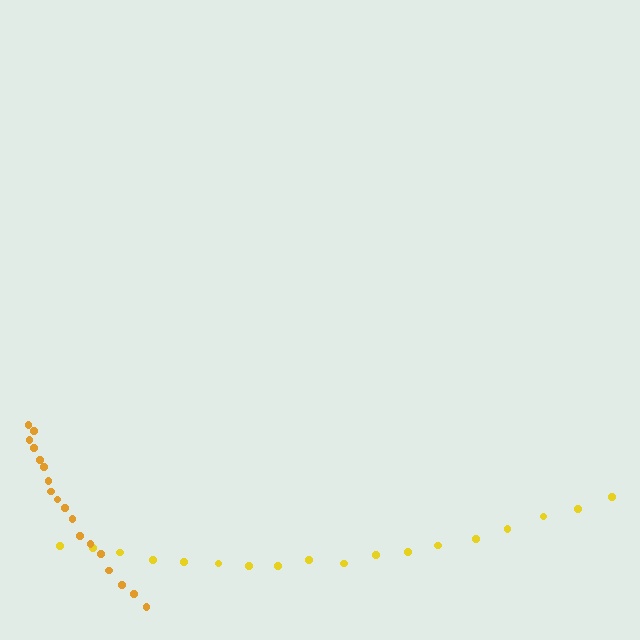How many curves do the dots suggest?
There are 2 distinct paths.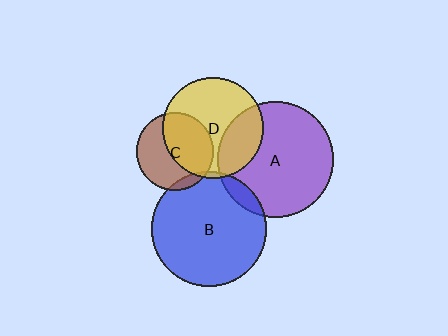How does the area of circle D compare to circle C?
Approximately 1.7 times.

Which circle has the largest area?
Circle A (purple).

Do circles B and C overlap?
Yes.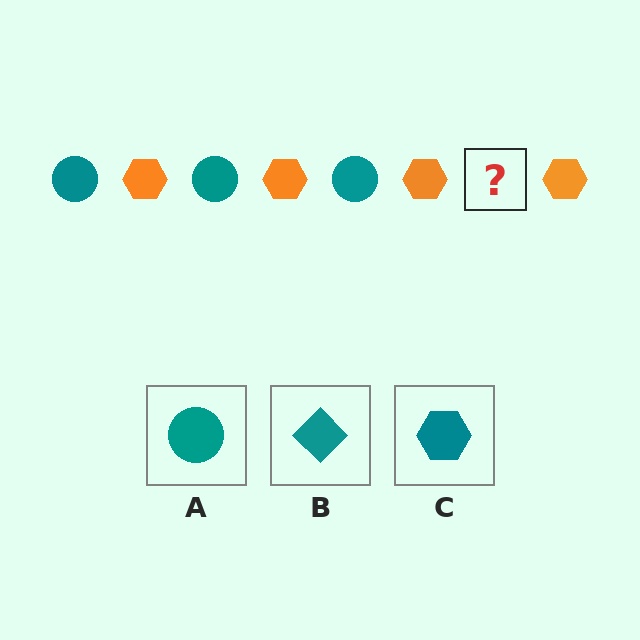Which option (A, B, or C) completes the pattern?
A.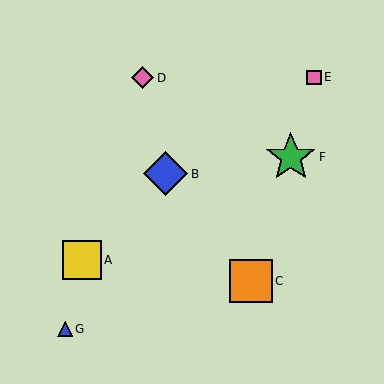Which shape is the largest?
The green star (labeled F) is the largest.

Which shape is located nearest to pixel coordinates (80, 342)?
The blue triangle (labeled G) at (65, 329) is nearest to that location.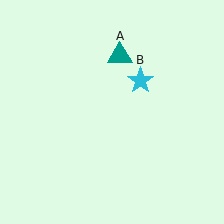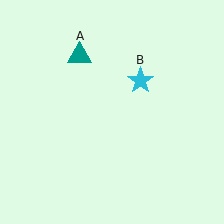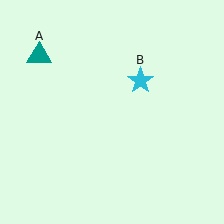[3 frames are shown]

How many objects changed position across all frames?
1 object changed position: teal triangle (object A).